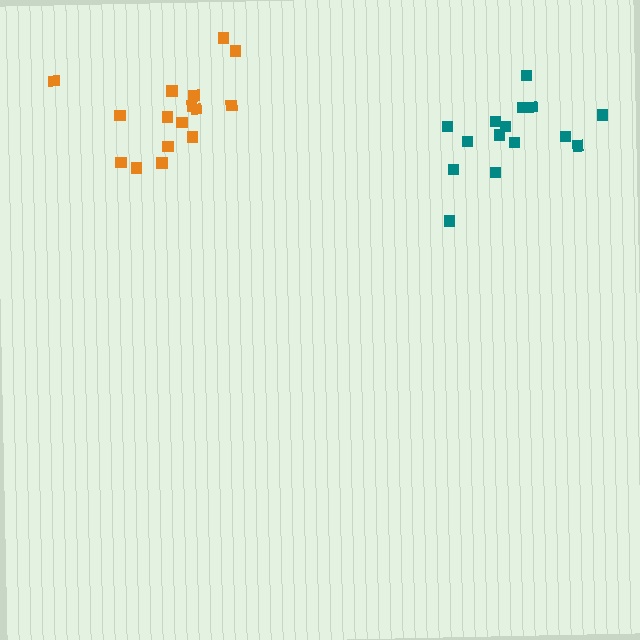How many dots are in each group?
Group 1: 16 dots, Group 2: 15 dots (31 total).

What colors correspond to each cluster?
The clusters are colored: orange, teal.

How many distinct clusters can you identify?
There are 2 distinct clusters.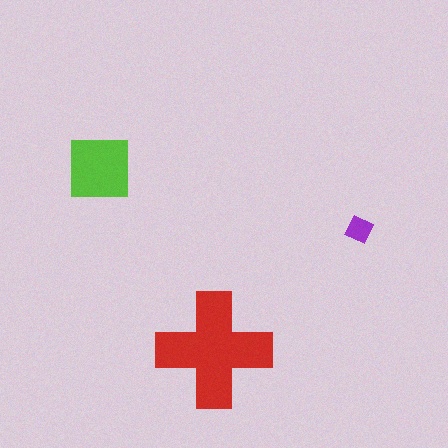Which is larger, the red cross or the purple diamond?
The red cross.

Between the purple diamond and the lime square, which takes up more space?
The lime square.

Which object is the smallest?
The purple diamond.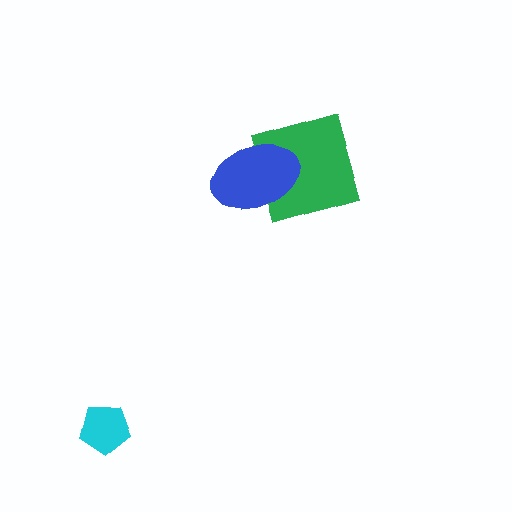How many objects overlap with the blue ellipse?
1 object overlaps with the blue ellipse.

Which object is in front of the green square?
The blue ellipse is in front of the green square.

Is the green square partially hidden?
Yes, it is partially covered by another shape.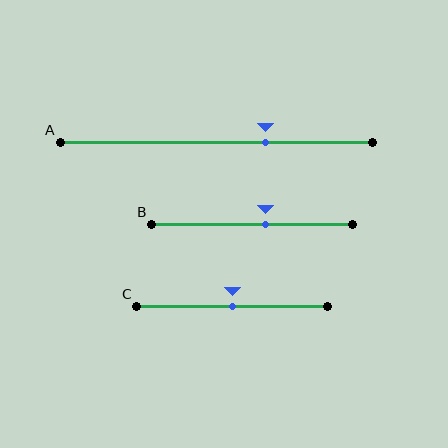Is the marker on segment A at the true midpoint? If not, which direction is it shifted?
No, the marker on segment A is shifted to the right by about 16% of the segment length.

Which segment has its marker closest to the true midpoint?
Segment C has its marker closest to the true midpoint.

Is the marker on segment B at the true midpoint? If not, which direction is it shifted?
No, the marker on segment B is shifted to the right by about 7% of the segment length.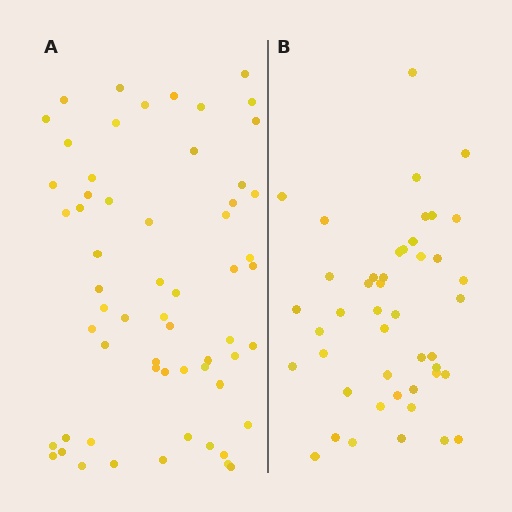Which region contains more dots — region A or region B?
Region A (the left region) has more dots.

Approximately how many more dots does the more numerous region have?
Region A has approximately 15 more dots than region B.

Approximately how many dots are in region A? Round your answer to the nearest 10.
About 60 dots.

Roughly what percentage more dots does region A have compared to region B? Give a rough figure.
About 35% more.